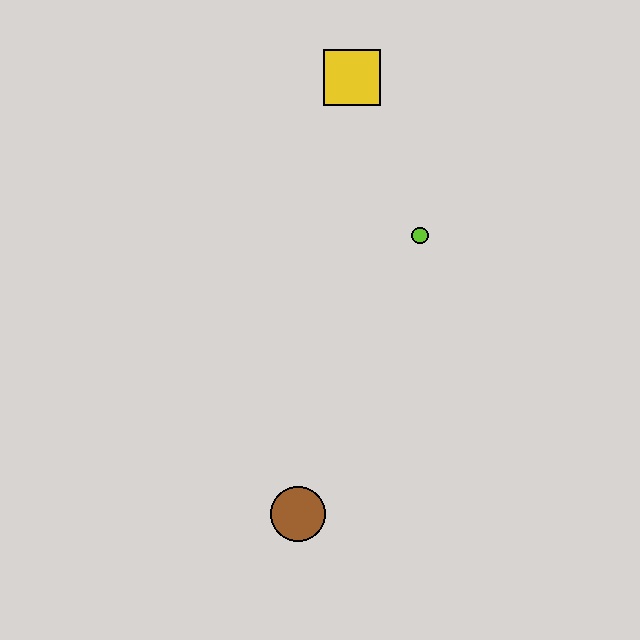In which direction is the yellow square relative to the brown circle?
The yellow square is above the brown circle.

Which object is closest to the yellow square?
The lime circle is closest to the yellow square.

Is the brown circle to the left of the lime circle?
Yes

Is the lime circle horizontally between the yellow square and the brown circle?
No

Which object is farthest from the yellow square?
The brown circle is farthest from the yellow square.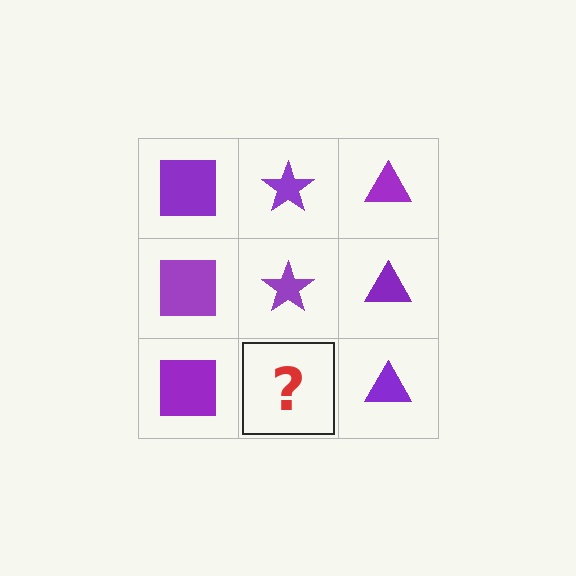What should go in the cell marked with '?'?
The missing cell should contain a purple star.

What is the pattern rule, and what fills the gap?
The rule is that each column has a consistent shape. The gap should be filled with a purple star.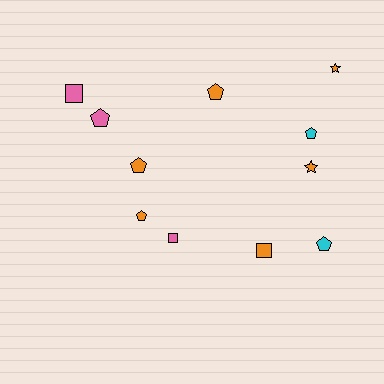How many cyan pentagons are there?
There are 2 cyan pentagons.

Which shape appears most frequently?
Pentagon, with 6 objects.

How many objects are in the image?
There are 11 objects.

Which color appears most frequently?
Orange, with 6 objects.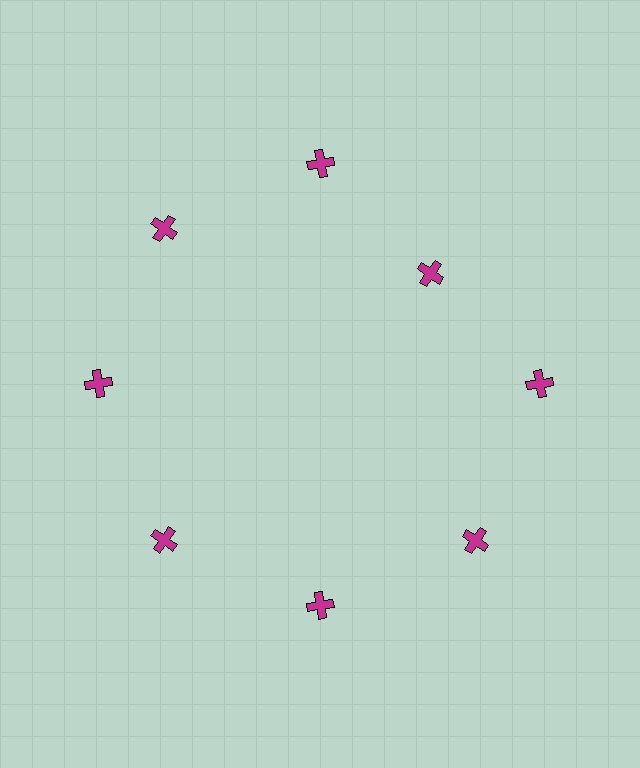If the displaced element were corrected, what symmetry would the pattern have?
It would have 8-fold rotational symmetry — the pattern would map onto itself every 45 degrees.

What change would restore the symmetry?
The symmetry would be restored by moving it outward, back onto the ring so that all 8 crosses sit at equal angles and equal distance from the center.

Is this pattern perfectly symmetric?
No. The 8 magenta crosses are arranged in a ring, but one element near the 2 o'clock position is pulled inward toward the center, breaking the 8-fold rotational symmetry.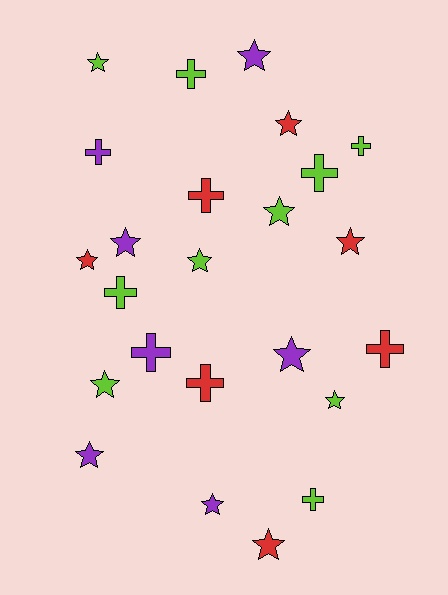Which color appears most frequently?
Lime, with 10 objects.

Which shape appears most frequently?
Star, with 14 objects.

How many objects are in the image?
There are 24 objects.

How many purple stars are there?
There are 5 purple stars.